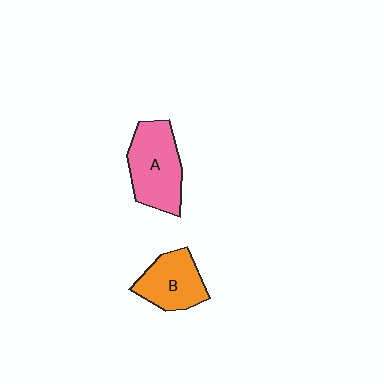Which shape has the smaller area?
Shape B (orange).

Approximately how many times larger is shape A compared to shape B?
Approximately 1.3 times.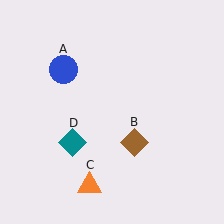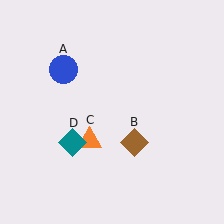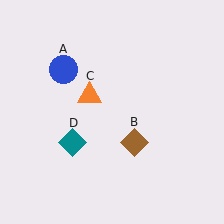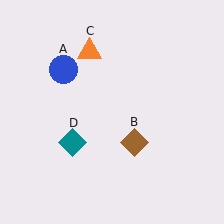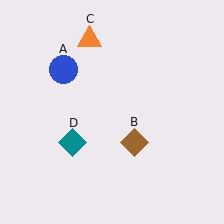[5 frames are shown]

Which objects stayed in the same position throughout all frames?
Blue circle (object A) and brown diamond (object B) and teal diamond (object D) remained stationary.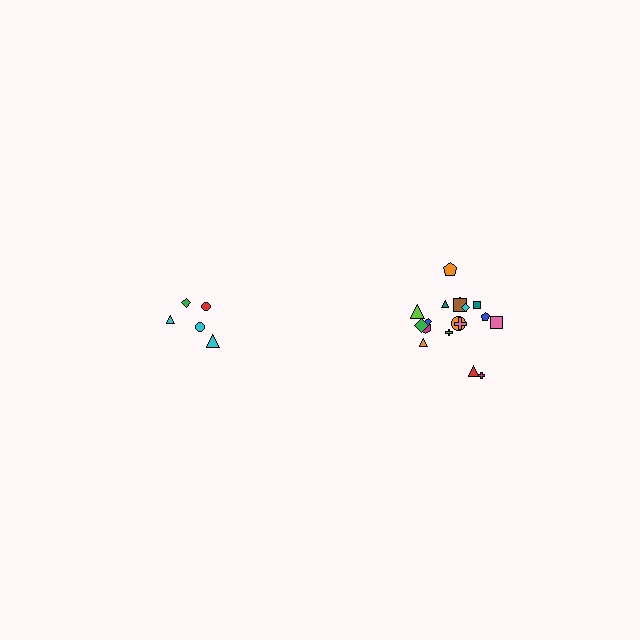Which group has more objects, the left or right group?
The right group.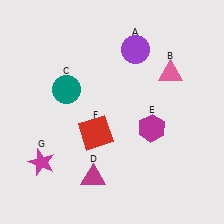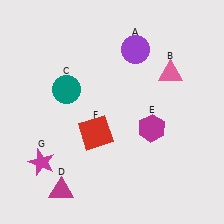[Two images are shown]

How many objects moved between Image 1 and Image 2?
1 object moved between the two images.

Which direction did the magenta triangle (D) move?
The magenta triangle (D) moved left.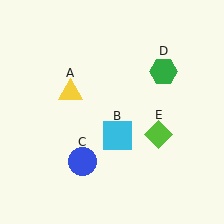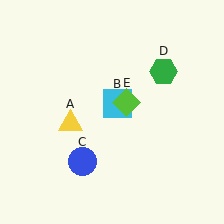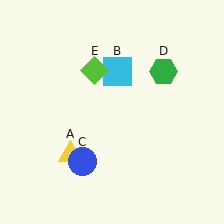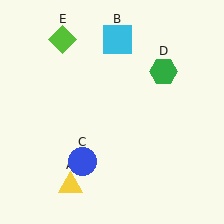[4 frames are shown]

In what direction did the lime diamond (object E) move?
The lime diamond (object E) moved up and to the left.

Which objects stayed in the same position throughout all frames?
Blue circle (object C) and green hexagon (object D) remained stationary.